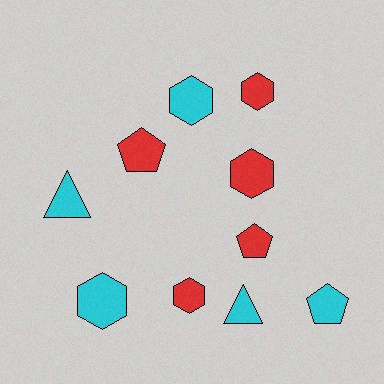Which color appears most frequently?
Cyan, with 5 objects.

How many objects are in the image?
There are 10 objects.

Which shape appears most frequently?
Hexagon, with 5 objects.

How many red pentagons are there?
There are 2 red pentagons.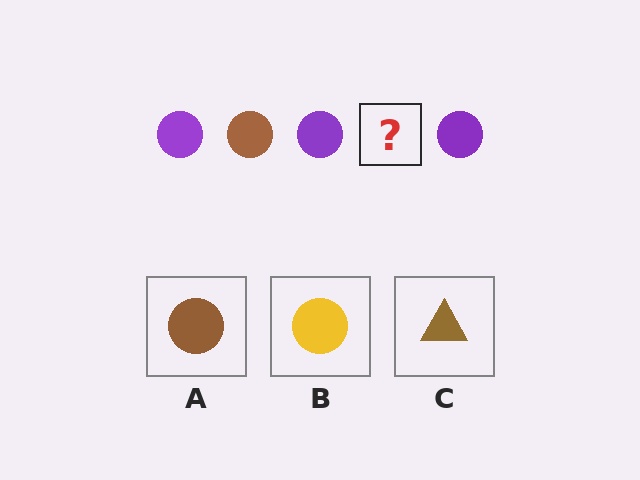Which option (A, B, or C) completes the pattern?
A.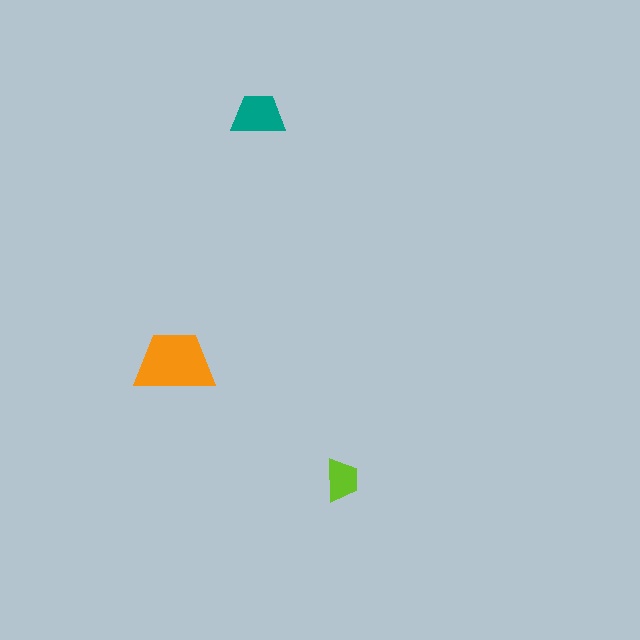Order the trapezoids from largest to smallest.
the orange one, the teal one, the lime one.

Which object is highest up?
The teal trapezoid is topmost.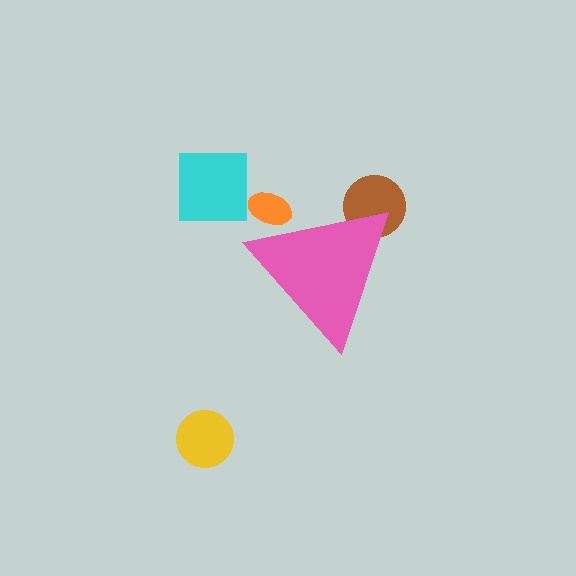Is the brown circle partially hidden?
Yes, the brown circle is partially hidden behind the pink triangle.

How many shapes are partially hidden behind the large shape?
2 shapes are partially hidden.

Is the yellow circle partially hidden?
No, the yellow circle is fully visible.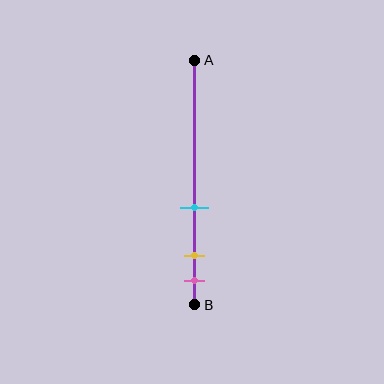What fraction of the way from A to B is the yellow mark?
The yellow mark is approximately 80% (0.8) of the way from A to B.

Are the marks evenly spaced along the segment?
No, the marks are not evenly spaced.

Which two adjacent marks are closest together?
The yellow and pink marks are the closest adjacent pair.